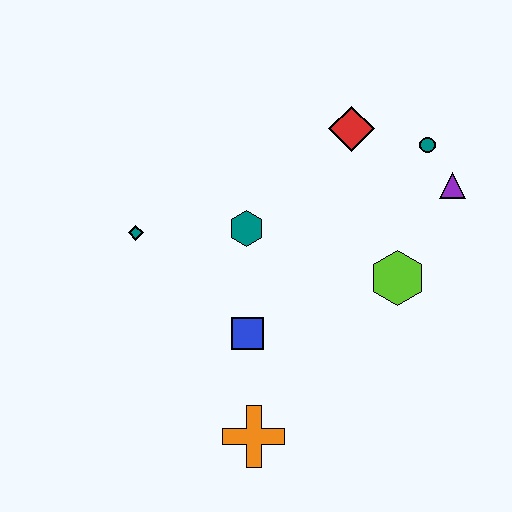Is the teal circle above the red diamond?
No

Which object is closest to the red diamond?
The teal circle is closest to the red diamond.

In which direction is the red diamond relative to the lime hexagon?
The red diamond is above the lime hexagon.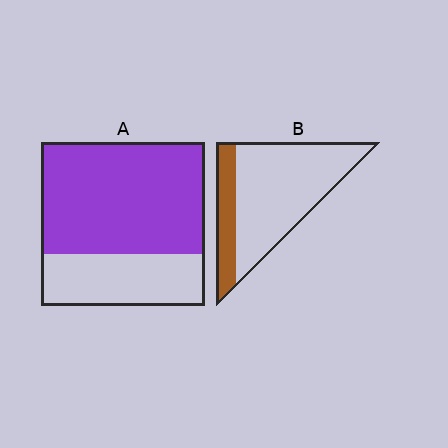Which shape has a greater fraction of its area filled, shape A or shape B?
Shape A.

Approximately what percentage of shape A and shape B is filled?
A is approximately 70% and B is approximately 25%.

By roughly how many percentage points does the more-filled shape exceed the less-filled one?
By roughly 45 percentage points (A over B).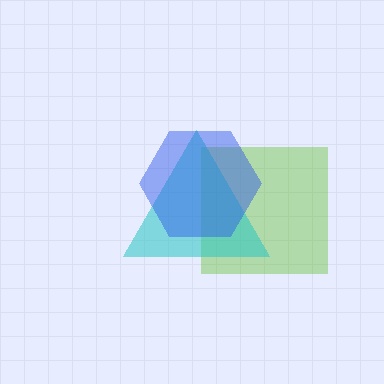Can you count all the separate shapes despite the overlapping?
Yes, there are 3 separate shapes.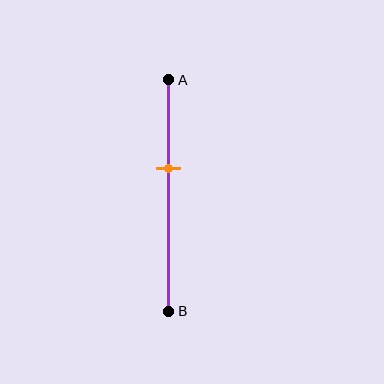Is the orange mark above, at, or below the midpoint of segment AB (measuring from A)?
The orange mark is above the midpoint of segment AB.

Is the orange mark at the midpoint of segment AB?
No, the mark is at about 40% from A, not at the 50% midpoint.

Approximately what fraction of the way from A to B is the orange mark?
The orange mark is approximately 40% of the way from A to B.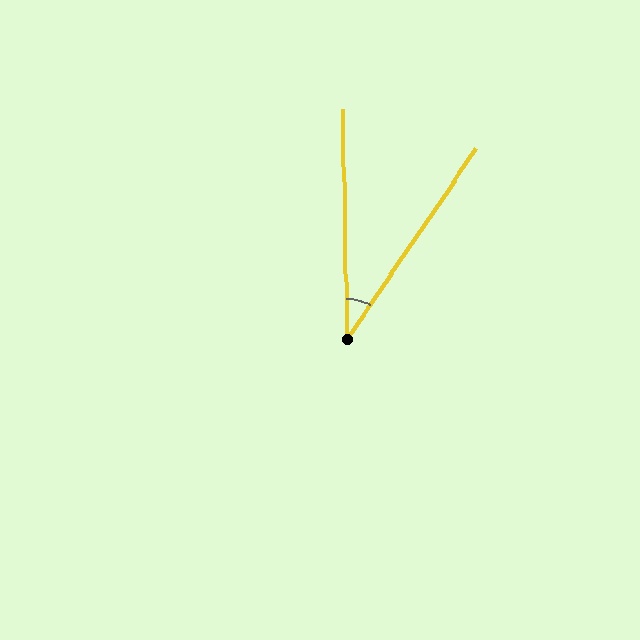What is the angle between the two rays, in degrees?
Approximately 35 degrees.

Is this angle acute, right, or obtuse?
It is acute.